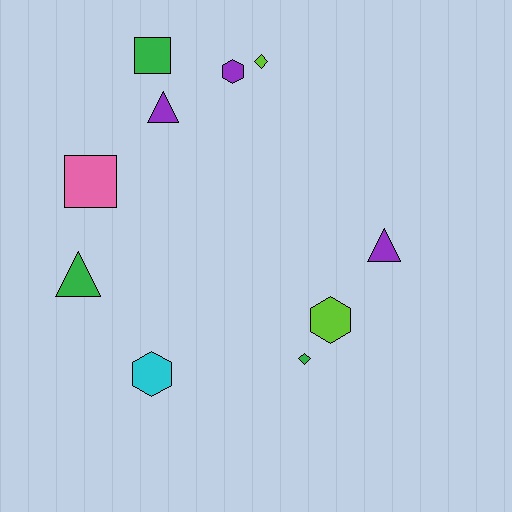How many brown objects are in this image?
There are no brown objects.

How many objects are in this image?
There are 10 objects.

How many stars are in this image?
There are no stars.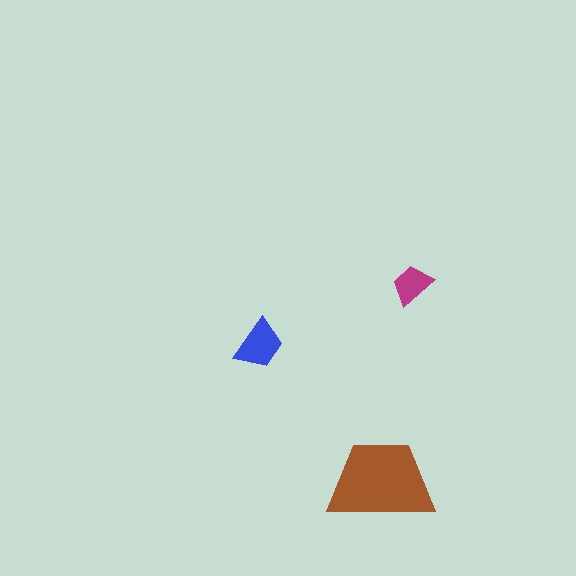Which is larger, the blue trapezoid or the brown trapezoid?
The brown one.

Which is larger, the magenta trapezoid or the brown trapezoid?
The brown one.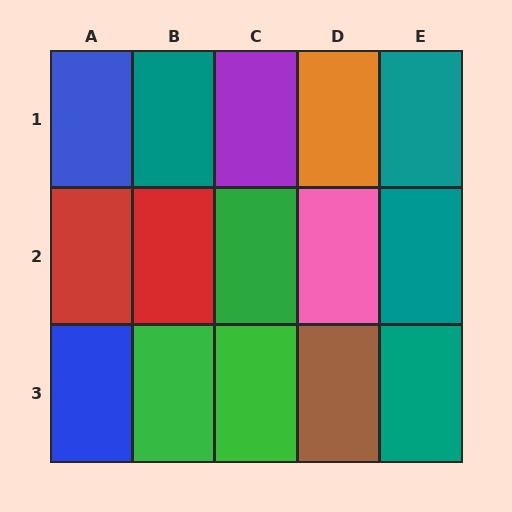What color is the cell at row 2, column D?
Pink.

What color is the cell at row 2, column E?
Teal.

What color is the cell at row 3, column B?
Green.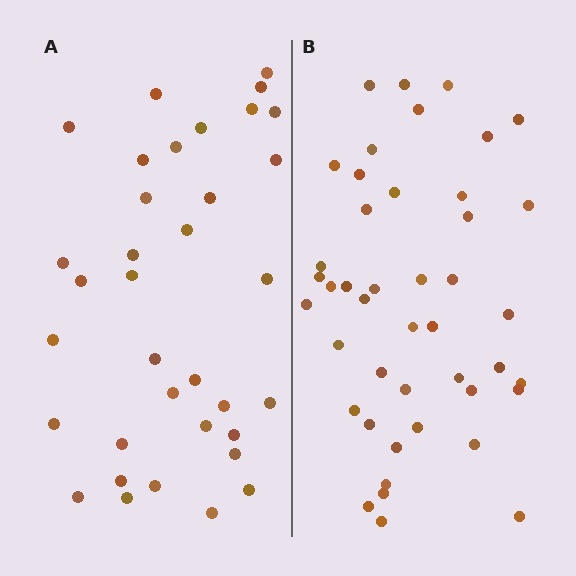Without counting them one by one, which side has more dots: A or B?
Region B (the right region) has more dots.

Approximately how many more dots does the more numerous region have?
Region B has roughly 8 or so more dots than region A.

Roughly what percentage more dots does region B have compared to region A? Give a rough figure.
About 25% more.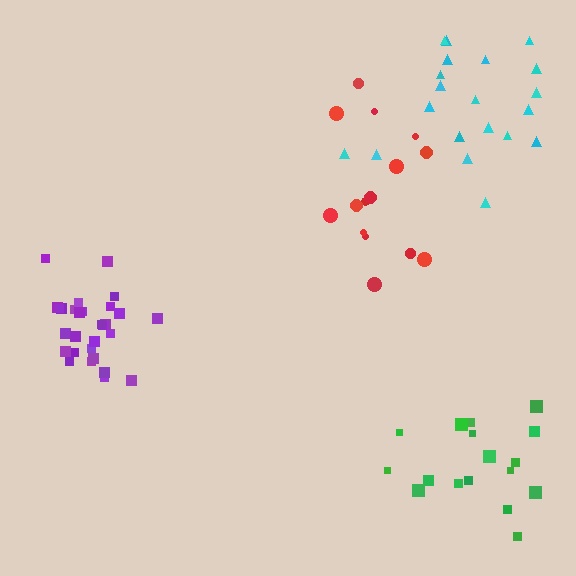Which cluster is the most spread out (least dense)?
Red.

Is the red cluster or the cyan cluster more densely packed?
Cyan.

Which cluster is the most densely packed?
Purple.